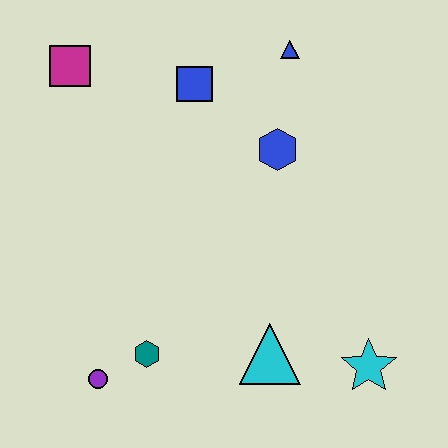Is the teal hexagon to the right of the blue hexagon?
No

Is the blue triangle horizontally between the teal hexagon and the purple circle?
No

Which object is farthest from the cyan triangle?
The magenta square is farthest from the cyan triangle.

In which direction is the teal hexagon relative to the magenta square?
The teal hexagon is below the magenta square.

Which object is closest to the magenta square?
The blue square is closest to the magenta square.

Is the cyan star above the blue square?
No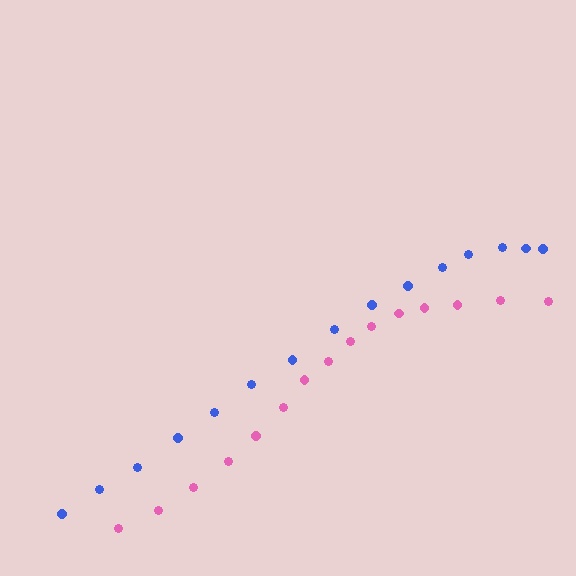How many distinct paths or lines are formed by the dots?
There are 2 distinct paths.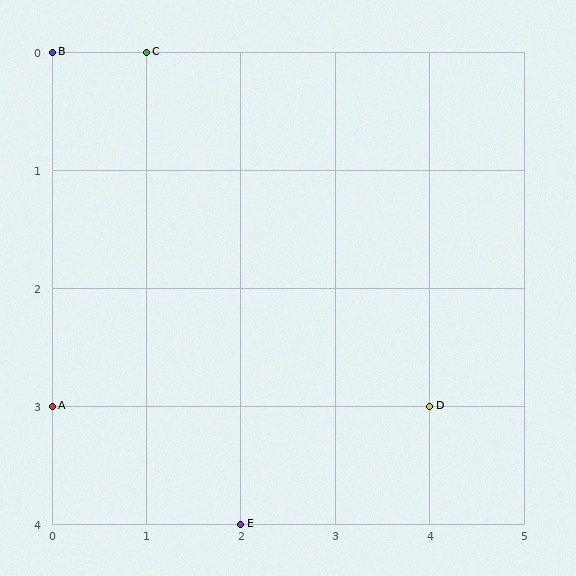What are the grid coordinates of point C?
Point C is at grid coordinates (1, 0).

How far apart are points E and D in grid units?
Points E and D are 2 columns and 1 row apart (about 2.2 grid units diagonally).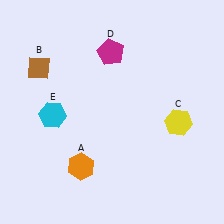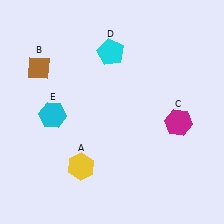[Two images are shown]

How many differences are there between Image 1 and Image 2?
There are 3 differences between the two images.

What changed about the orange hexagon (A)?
In Image 1, A is orange. In Image 2, it changed to yellow.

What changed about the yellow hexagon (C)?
In Image 1, C is yellow. In Image 2, it changed to magenta.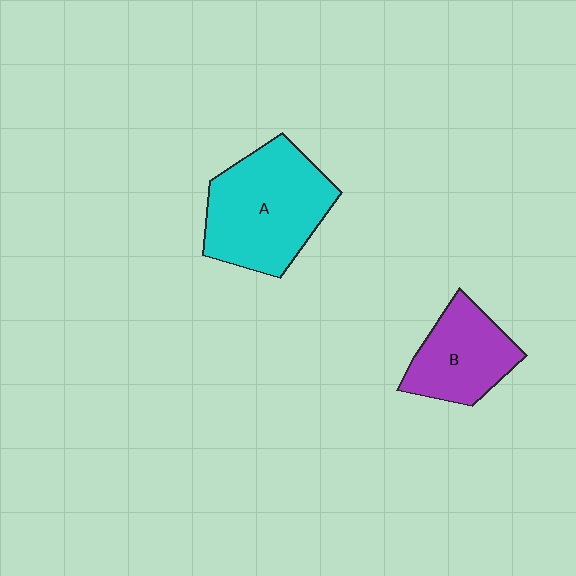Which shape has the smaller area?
Shape B (purple).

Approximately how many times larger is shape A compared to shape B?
Approximately 1.6 times.